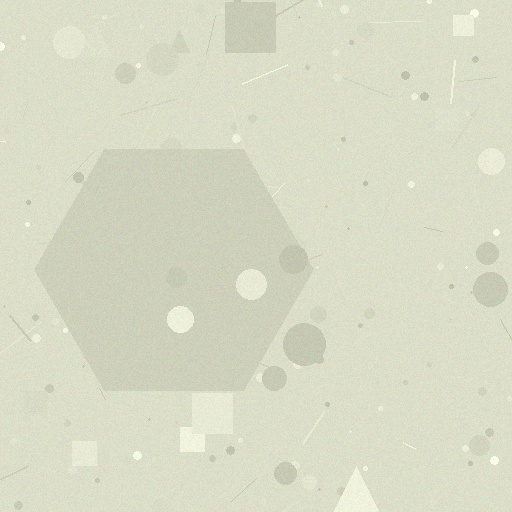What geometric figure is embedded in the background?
A hexagon is embedded in the background.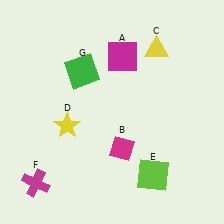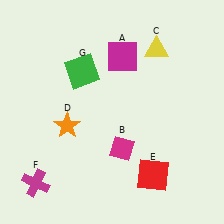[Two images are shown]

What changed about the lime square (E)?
In Image 1, E is lime. In Image 2, it changed to red.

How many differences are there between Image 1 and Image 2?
There are 2 differences between the two images.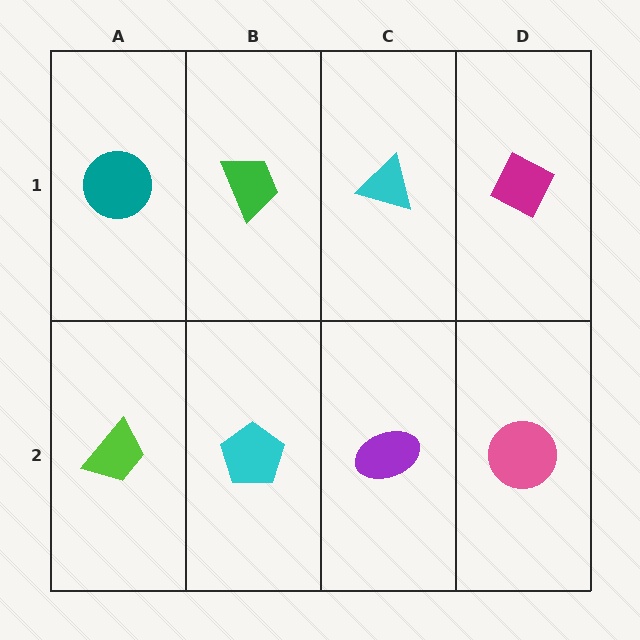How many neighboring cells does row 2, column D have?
2.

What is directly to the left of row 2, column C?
A cyan pentagon.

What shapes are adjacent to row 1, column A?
A lime trapezoid (row 2, column A), a green trapezoid (row 1, column B).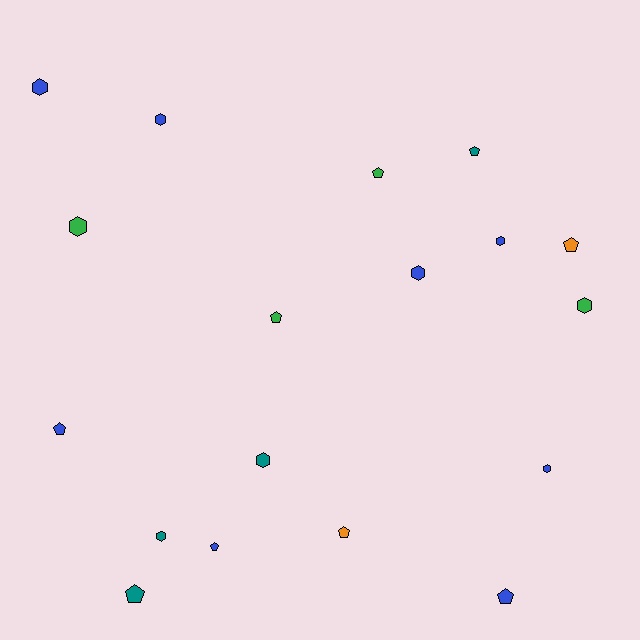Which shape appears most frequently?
Pentagon, with 9 objects.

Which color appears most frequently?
Blue, with 8 objects.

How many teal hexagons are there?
There are 2 teal hexagons.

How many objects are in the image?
There are 18 objects.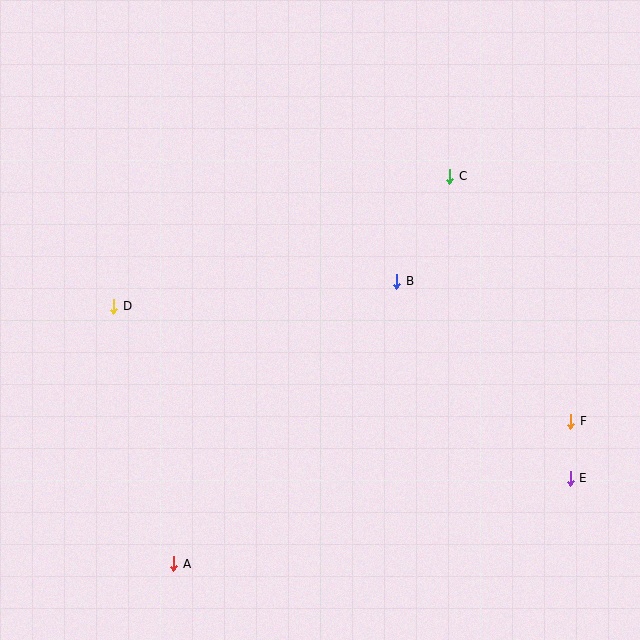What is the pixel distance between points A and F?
The distance between A and F is 422 pixels.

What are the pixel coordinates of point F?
Point F is at (571, 421).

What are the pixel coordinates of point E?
Point E is at (570, 478).